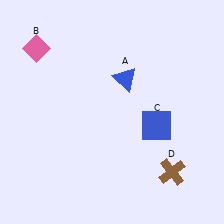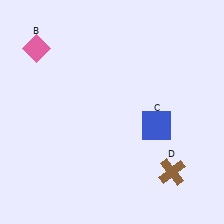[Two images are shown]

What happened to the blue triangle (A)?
The blue triangle (A) was removed in Image 2. It was in the top-right area of Image 1.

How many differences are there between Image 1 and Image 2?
There is 1 difference between the two images.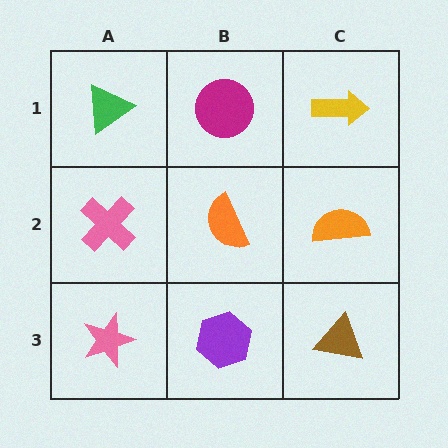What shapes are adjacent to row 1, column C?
An orange semicircle (row 2, column C), a magenta circle (row 1, column B).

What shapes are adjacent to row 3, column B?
An orange semicircle (row 2, column B), a pink star (row 3, column A), a brown triangle (row 3, column C).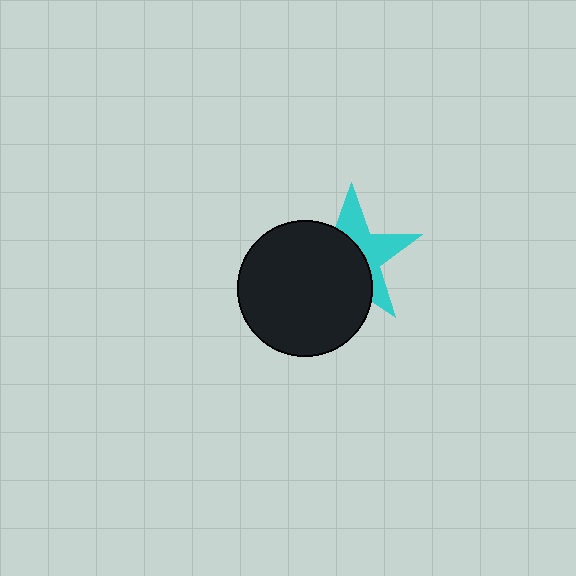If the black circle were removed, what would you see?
You would see the complete cyan star.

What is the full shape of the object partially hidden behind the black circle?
The partially hidden object is a cyan star.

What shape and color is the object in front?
The object in front is a black circle.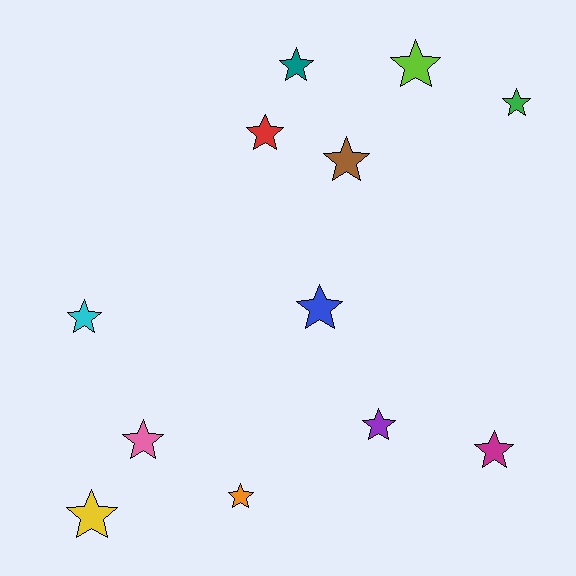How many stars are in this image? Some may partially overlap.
There are 12 stars.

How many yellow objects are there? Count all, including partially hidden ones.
There is 1 yellow object.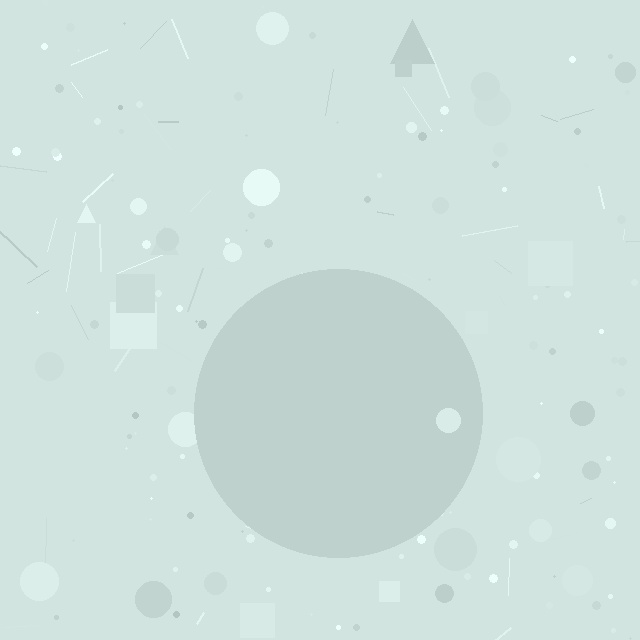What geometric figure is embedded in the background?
A circle is embedded in the background.